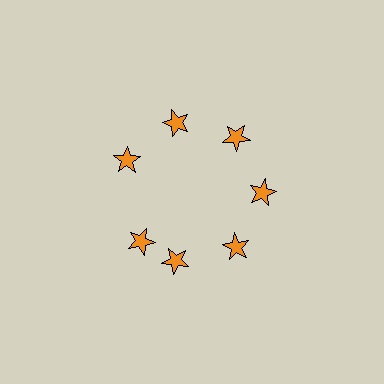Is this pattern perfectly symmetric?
No. The 7 orange stars are arranged in a ring, but one element near the 8 o'clock position is rotated out of alignment along the ring, breaking the 7-fold rotational symmetry.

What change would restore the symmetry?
The symmetry would be restored by rotating it back into even spacing with its neighbors so that all 7 stars sit at equal angles and equal distance from the center.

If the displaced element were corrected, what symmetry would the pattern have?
It would have 7-fold rotational symmetry — the pattern would map onto itself every 51 degrees.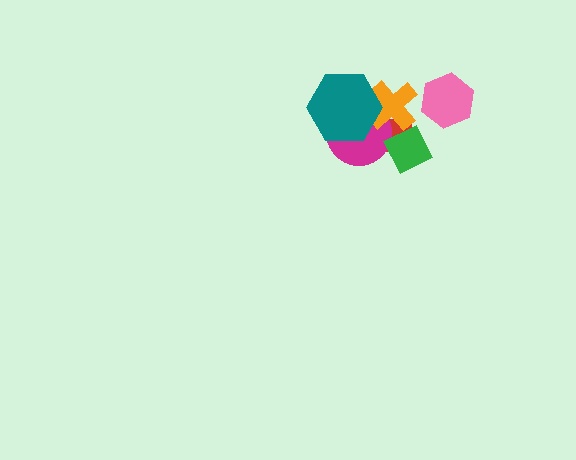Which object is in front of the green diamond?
The orange cross is in front of the green diamond.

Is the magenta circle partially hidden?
Yes, it is partially covered by another shape.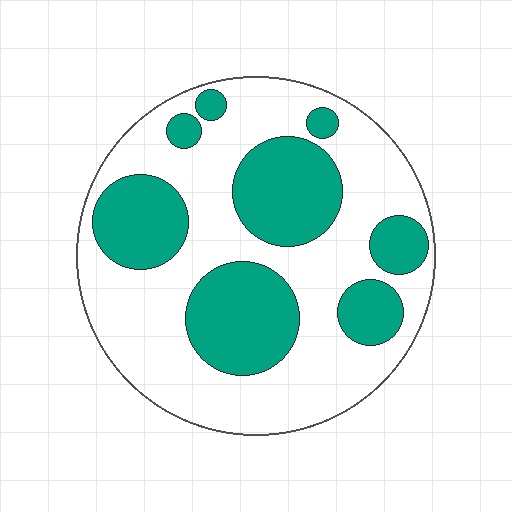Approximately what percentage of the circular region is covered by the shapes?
Approximately 35%.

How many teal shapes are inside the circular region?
8.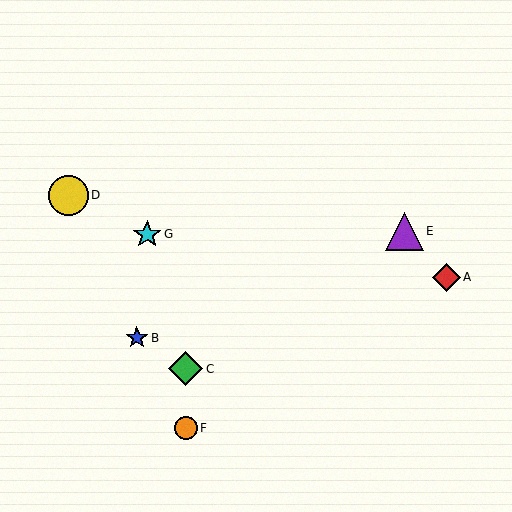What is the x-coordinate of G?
Object G is at x≈147.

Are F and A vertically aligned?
No, F is at x≈186 and A is at x≈446.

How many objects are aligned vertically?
2 objects (C, F) are aligned vertically.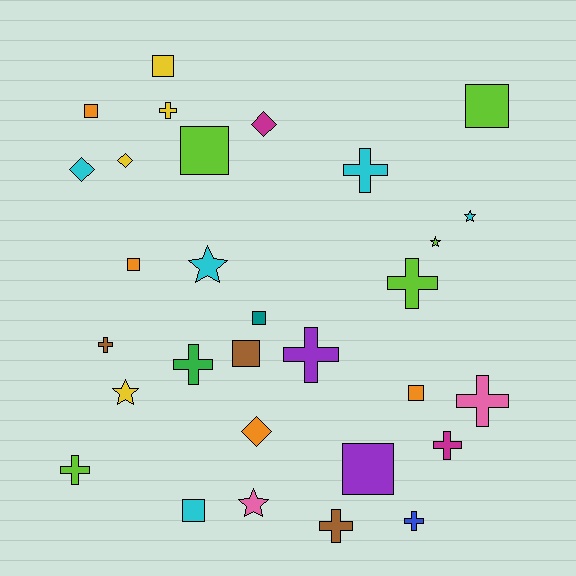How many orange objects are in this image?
There are 4 orange objects.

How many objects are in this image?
There are 30 objects.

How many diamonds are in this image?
There are 4 diamonds.